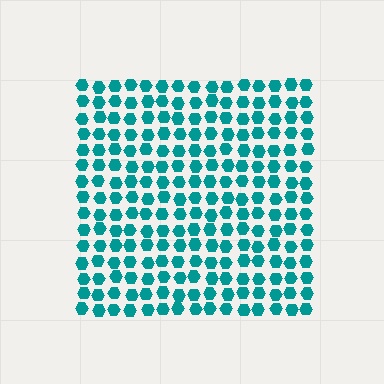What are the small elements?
The small elements are hexagons.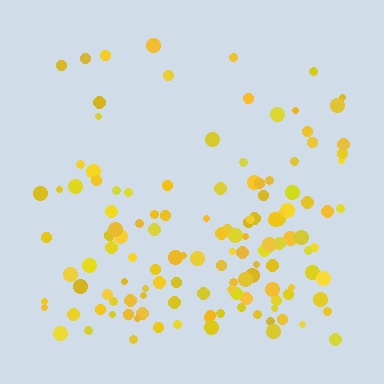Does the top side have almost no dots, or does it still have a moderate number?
Still a moderate number, just noticeably fewer than the bottom.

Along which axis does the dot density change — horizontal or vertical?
Vertical.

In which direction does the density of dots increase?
From top to bottom, with the bottom side densest.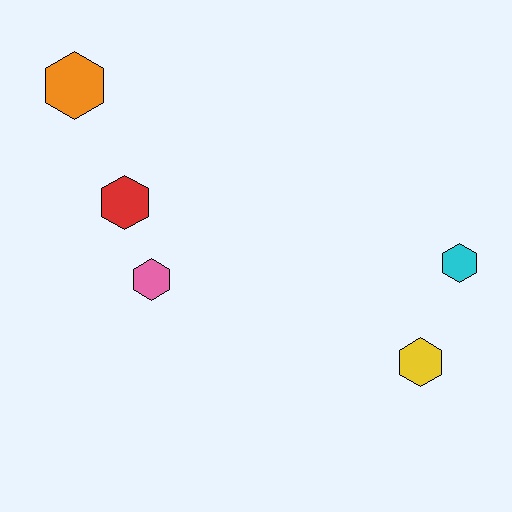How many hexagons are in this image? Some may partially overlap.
There are 5 hexagons.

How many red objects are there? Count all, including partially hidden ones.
There is 1 red object.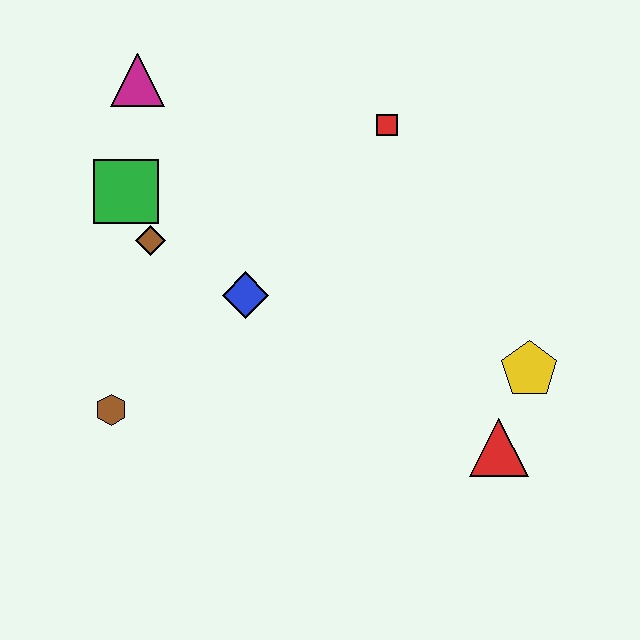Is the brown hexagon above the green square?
No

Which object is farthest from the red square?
The brown hexagon is farthest from the red square.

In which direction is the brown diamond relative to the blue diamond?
The brown diamond is to the left of the blue diamond.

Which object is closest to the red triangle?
The yellow pentagon is closest to the red triangle.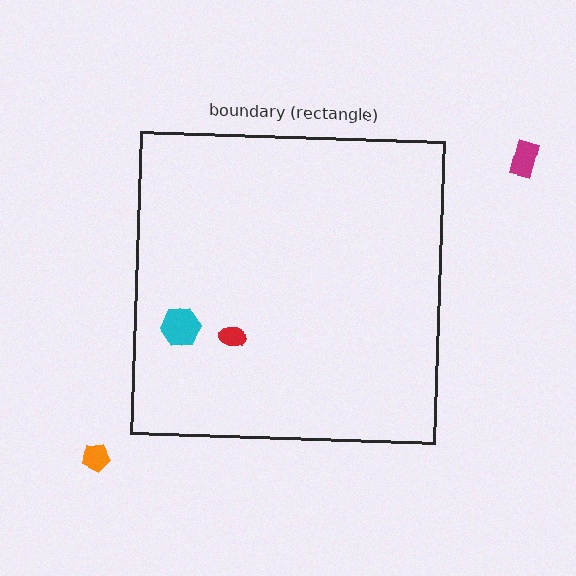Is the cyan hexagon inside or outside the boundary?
Inside.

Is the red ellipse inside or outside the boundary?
Inside.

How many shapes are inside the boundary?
2 inside, 2 outside.